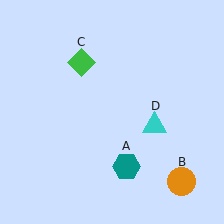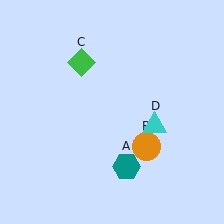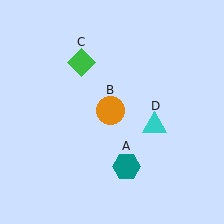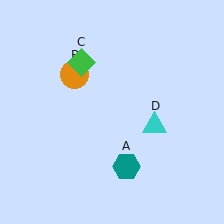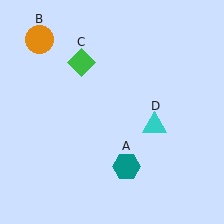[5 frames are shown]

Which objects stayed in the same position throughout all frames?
Teal hexagon (object A) and green diamond (object C) and cyan triangle (object D) remained stationary.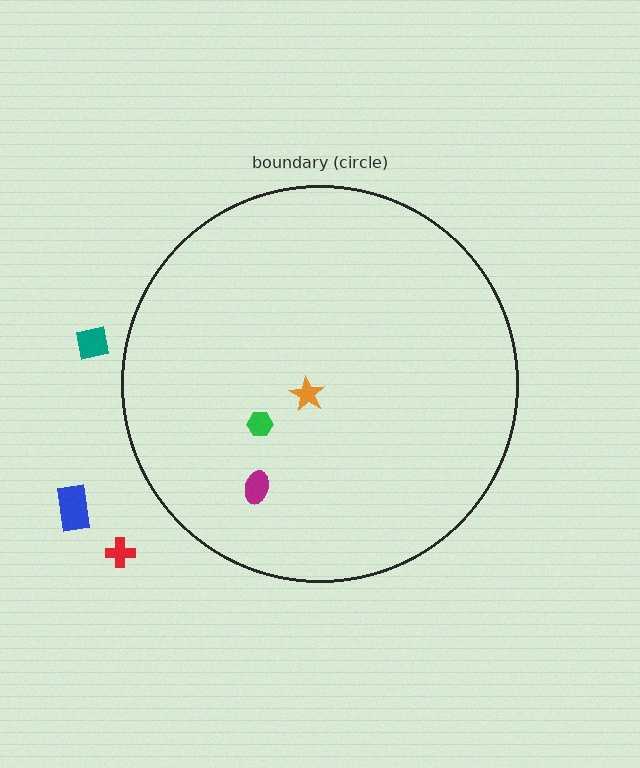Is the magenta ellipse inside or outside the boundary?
Inside.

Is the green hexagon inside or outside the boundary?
Inside.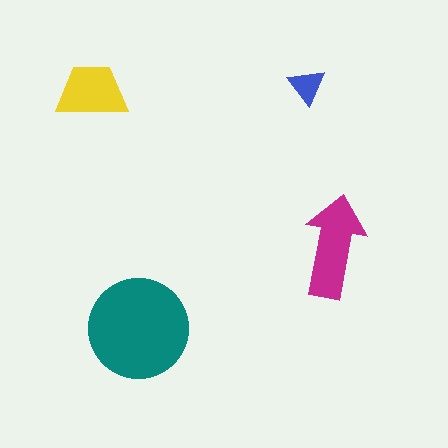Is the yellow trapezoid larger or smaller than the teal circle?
Smaller.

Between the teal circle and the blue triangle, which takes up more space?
The teal circle.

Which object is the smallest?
The blue triangle.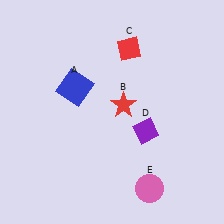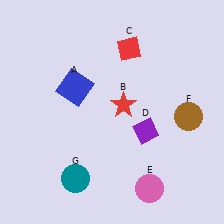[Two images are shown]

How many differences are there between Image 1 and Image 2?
There are 2 differences between the two images.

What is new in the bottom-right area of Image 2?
A brown circle (F) was added in the bottom-right area of Image 2.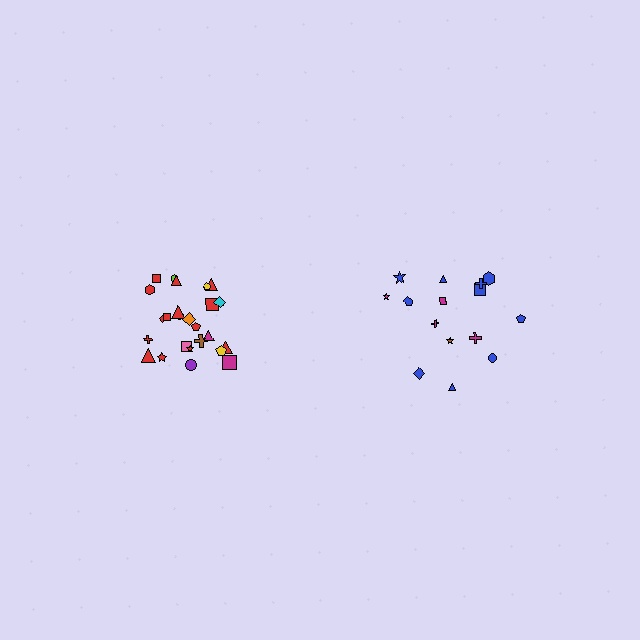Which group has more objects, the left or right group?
The left group.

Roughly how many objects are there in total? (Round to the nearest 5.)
Roughly 40 objects in total.